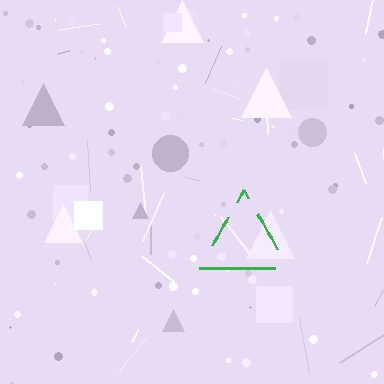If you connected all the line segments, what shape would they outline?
They would outline a triangle.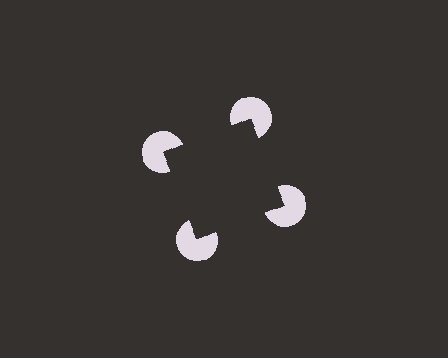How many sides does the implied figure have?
4 sides.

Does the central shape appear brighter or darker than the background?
It typically appears slightly darker than the background, even though no actual brightness change is drawn.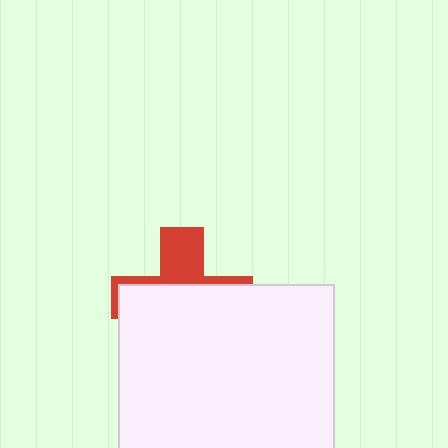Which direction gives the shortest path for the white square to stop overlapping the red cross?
Moving down gives the shortest separation.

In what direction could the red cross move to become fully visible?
The red cross could move up. That would shift it out from behind the white square entirely.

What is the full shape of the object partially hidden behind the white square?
The partially hidden object is a red cross.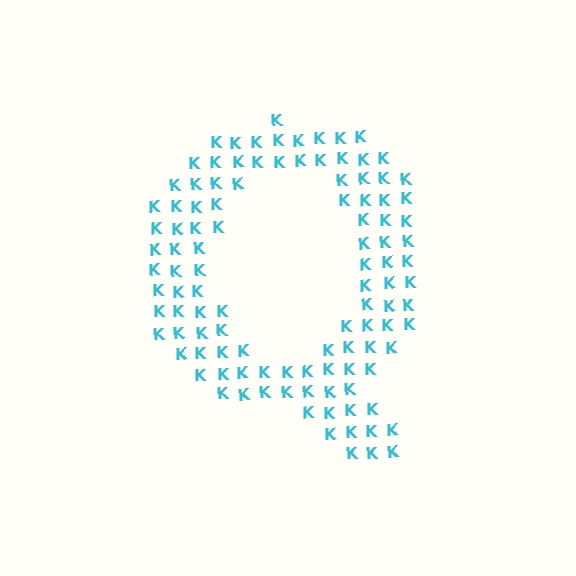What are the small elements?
The small elements are letter K's.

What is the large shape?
The large shape is the letter Q.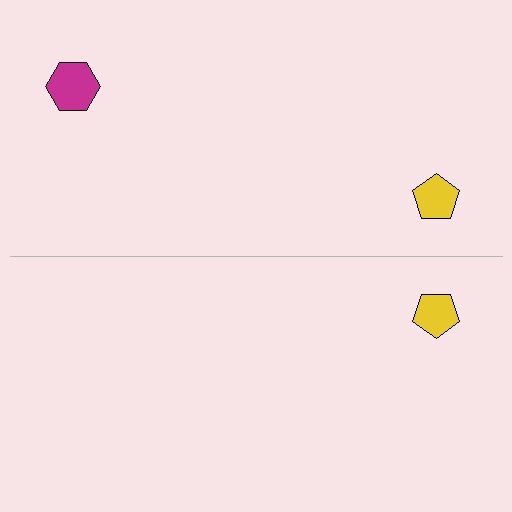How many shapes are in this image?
There are 3 shapes in this image.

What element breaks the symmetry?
A magenta hexagon is missing from the bottom side.